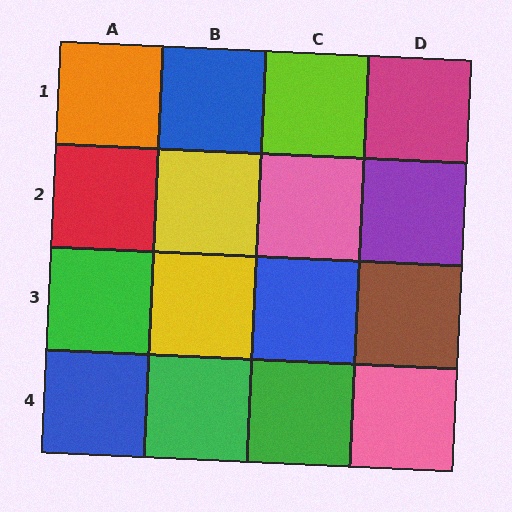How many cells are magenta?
1 cell is magenta.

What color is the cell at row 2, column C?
Pink.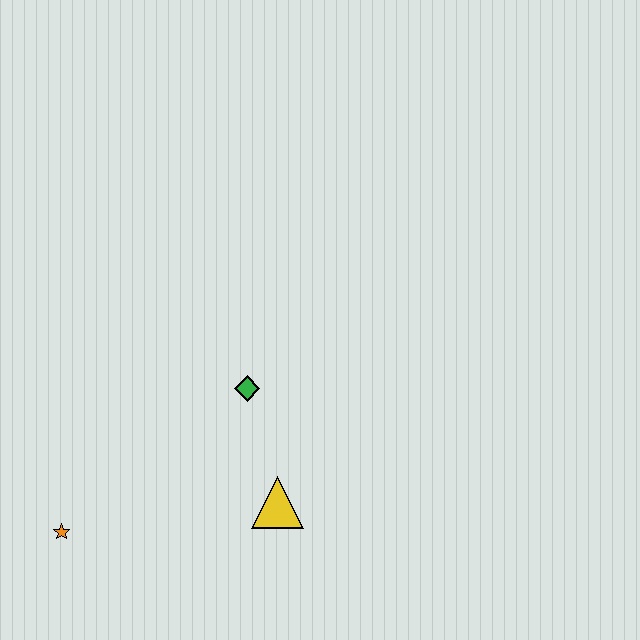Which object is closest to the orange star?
The yellow triangle is closest to the orange star.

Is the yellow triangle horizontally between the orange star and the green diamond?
No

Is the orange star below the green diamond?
Yes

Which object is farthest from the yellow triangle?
The orange star is farthest from the yellow triangle.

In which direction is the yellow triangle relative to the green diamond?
The yellow triangle is below the green diamond.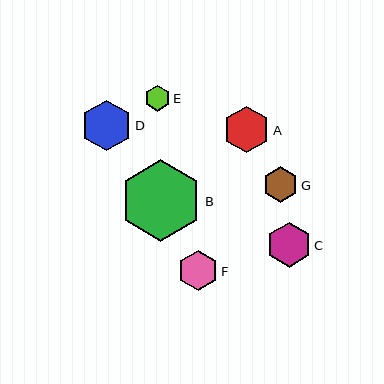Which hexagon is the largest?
Hexagon B is the largest with a size of approximately 81 pixels.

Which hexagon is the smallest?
Hexagon E is the smallest with a size of approximately 26 pixels.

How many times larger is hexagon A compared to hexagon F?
Hexagon A is approximately 1.2 times the size of hexagon F.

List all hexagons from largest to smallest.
From largest to smallest: B, D, A, C, F, G, E.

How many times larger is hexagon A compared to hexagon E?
Hexagon A is approximately 1.8 times the size of hexagon E.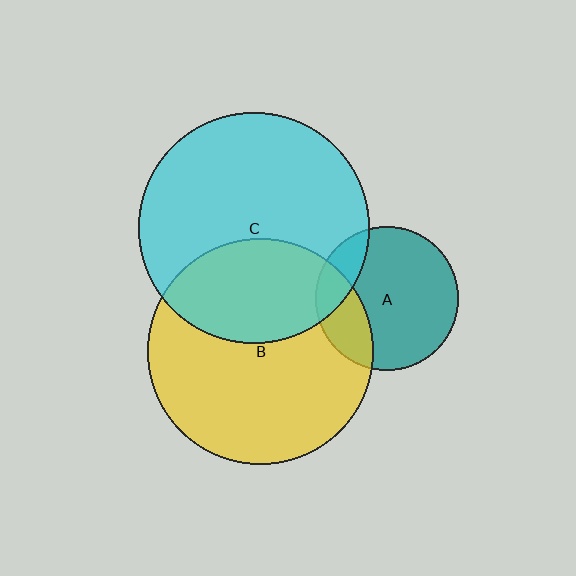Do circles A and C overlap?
Yes.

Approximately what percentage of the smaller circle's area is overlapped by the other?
Approximately 15%.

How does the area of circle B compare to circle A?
Approximately 2.5 times.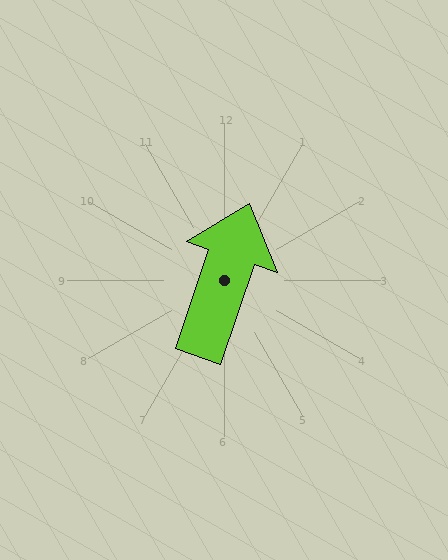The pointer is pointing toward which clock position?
Roughly 1 o'clock.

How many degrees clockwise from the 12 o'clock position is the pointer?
Approximately 19 degrees.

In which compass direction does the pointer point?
North.